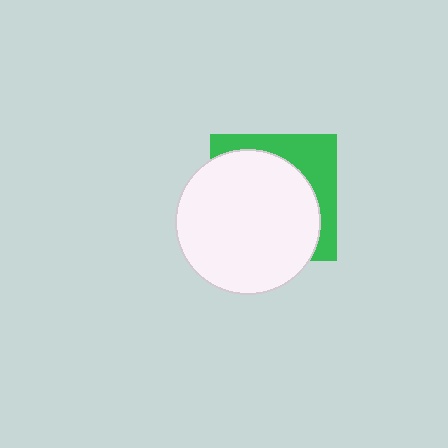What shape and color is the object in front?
The object in front is a white circle.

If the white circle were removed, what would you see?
You would see the complete green square.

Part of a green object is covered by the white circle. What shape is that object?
It is a square.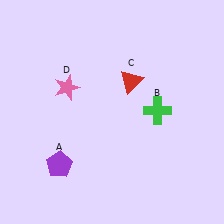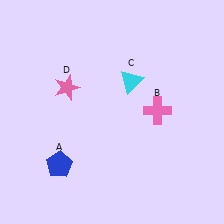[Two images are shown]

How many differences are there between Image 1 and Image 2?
There are 3 differences between the two images.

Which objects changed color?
A changed from purple to blue. B changed from green to pink. C changed from red to cyan.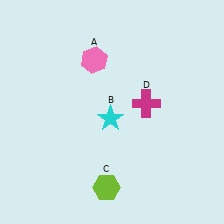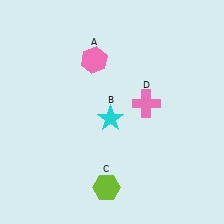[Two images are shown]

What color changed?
The cross (D) changed from magenta in Image 1 to pink in Image 2.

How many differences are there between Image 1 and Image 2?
There is 1 difference between the two images.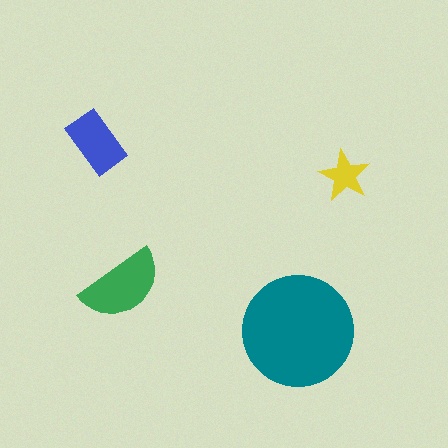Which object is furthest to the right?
The yellow star is rightmost.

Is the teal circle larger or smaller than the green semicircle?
Larger.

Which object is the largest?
The teal circle.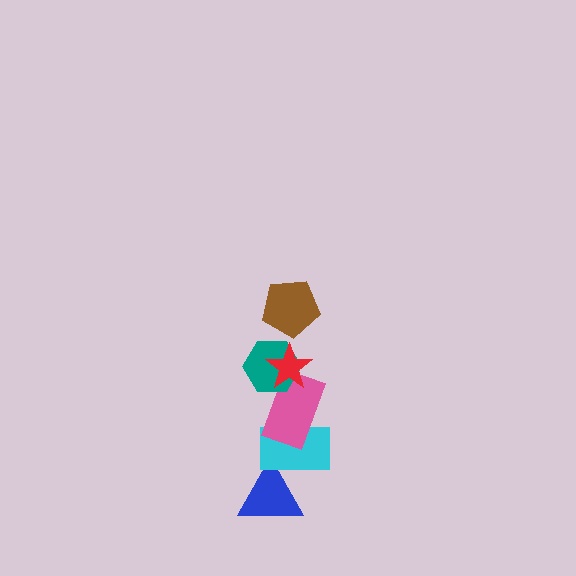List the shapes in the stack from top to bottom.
From top to bottom: the brown pentagon, the red star, the teal hexagon, the pink rectangle, the cyan rectangle, the blue triangle.